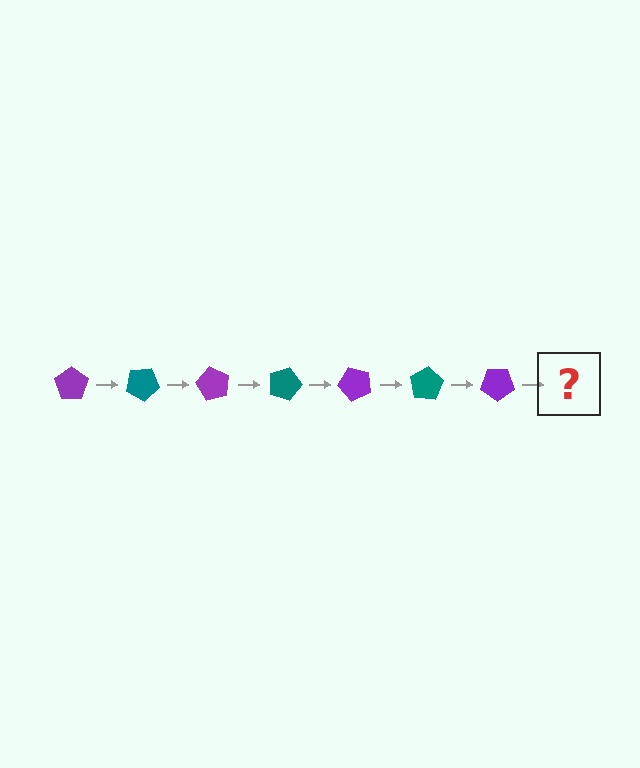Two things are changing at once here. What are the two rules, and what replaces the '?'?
The two rules are that it rotates 30 degrees each step and the color cycles through purple and teal. The '?' should be a teal pentagon, rotated 210 degrees from the start.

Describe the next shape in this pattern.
It should be a teal pentagon, rotated 210 degrees from the start.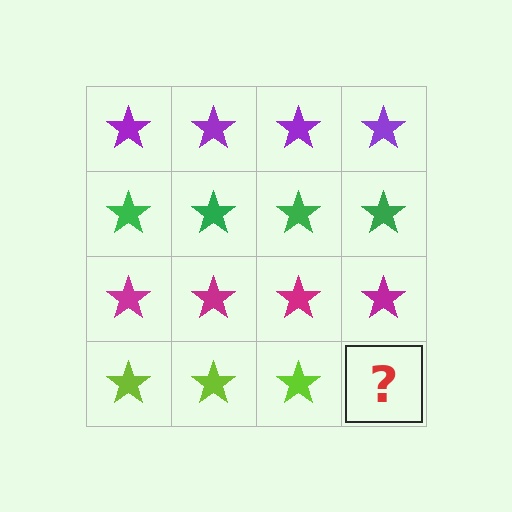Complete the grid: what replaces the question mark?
The question mark should be replaced with a lime star.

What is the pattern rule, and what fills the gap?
The rule is that each row has a consistent color. The gap should be filled with a lime star.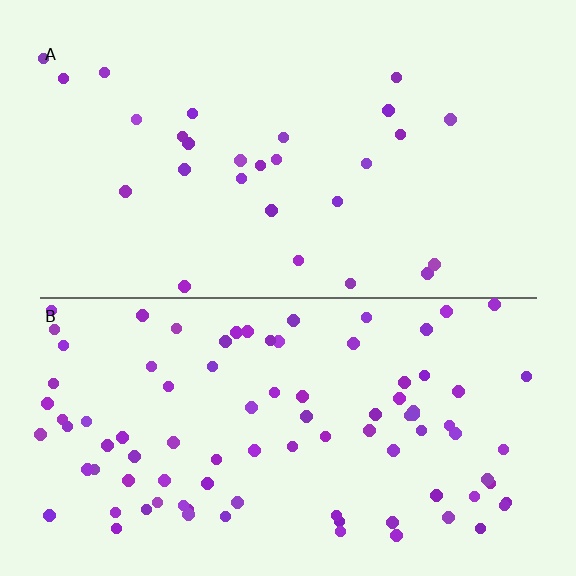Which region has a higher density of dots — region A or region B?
B (the bottom).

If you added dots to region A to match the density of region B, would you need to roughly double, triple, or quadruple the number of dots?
Approximately triple.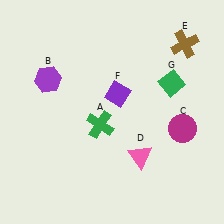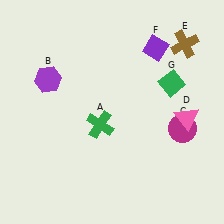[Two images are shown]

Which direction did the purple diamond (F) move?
The purple diamond (F) moved up.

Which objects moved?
The objects that moved are: the pink triangle (D), the purple diamond (F).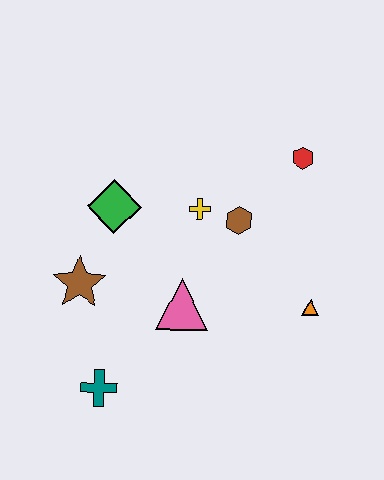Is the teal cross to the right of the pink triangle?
No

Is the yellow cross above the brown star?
Yes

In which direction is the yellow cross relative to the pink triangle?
The yellow cross is above the pink triangle.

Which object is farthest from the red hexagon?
The teal cross is farthest from the red hexagon.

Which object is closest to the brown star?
The green diamond is closest to the brown star.